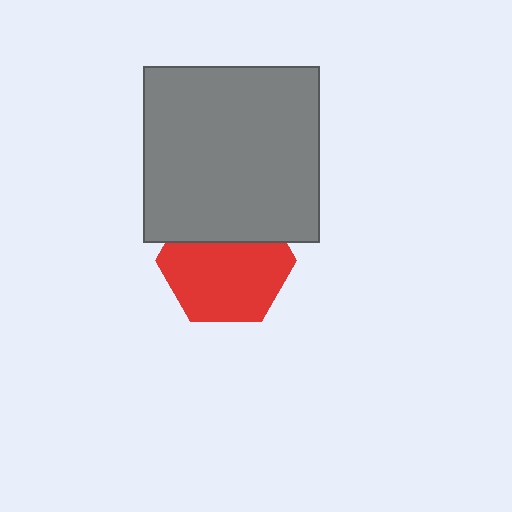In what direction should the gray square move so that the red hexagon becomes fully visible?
The gray square should move up. That is the shortest direction to clear the overlap and leave the red hexagon fully visible.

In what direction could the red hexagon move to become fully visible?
The red hexagon could move down. That would shift it out from behind the gray square entirely.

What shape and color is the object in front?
The object in front is a gray square.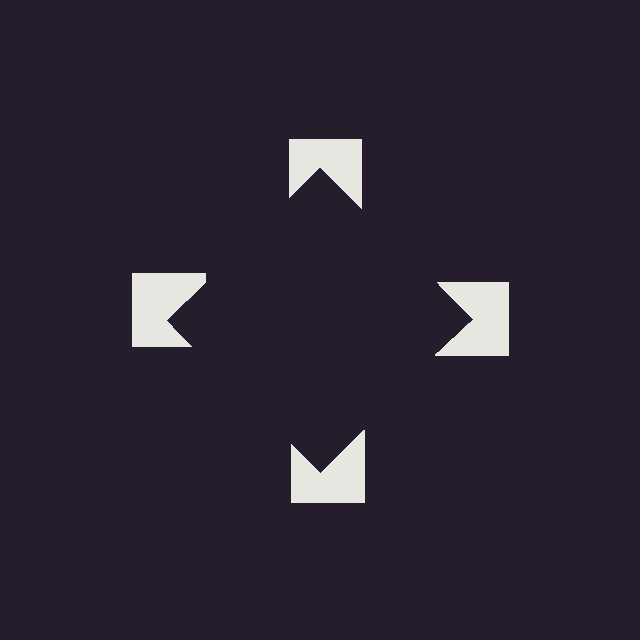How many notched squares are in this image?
There are 4 — one at each vertex of the illusory square.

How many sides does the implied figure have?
4 sides.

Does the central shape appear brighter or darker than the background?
It typically appears slightly darker than the background, even though no actual brightness change is drawn.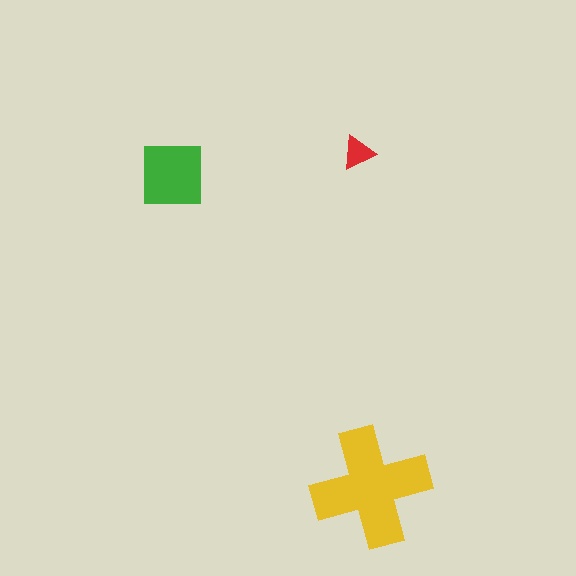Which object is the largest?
The yellow cross.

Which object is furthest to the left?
The green square is leftmost.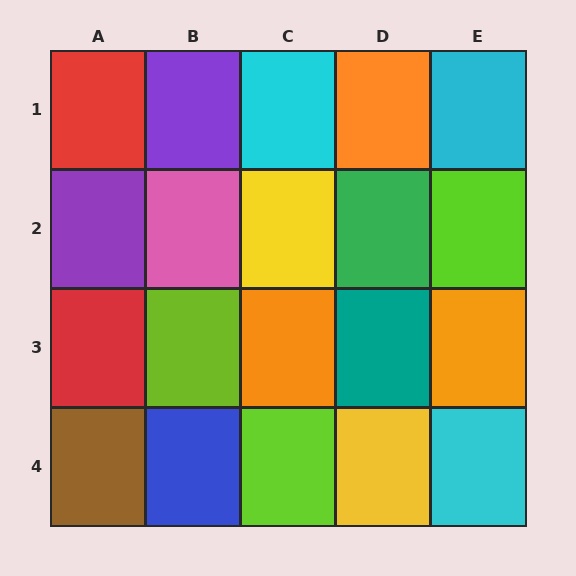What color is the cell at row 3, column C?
Orange.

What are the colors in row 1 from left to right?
Red, purple, cyan, orange, cyan.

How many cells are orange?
3 cells are orange.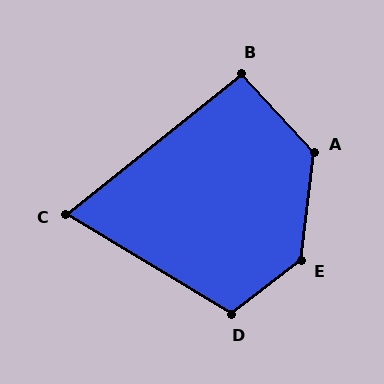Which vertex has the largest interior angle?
E, at approximately 135 degrees.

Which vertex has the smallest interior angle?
C, at approximately 70 degrees.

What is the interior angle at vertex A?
Approximately 130 degrees (obtuse).